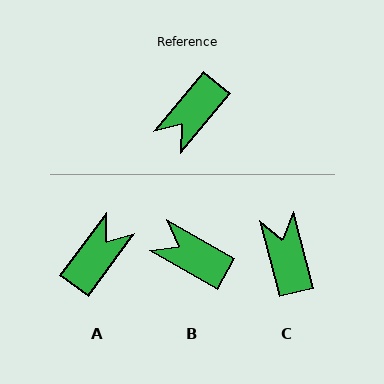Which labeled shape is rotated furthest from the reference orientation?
A, about 176 degrees away.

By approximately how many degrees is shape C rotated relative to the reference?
Approximately 125 degrees clockwise.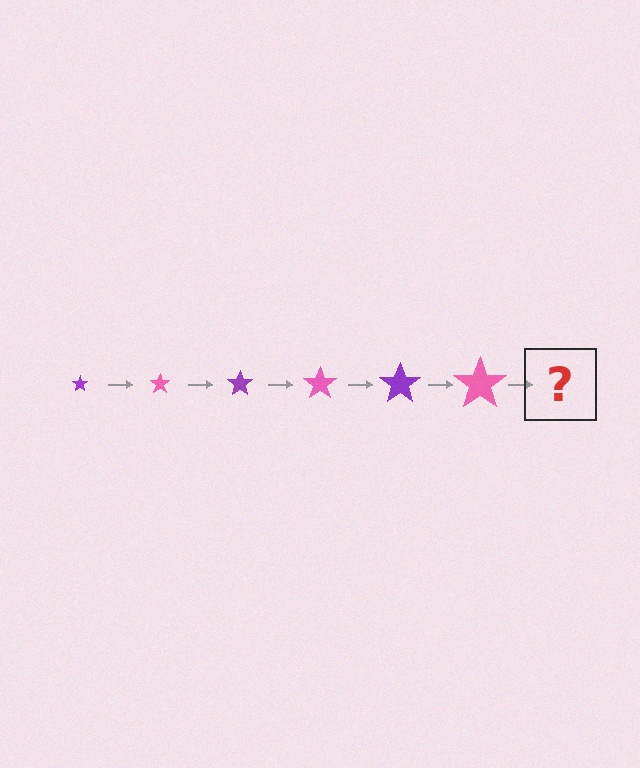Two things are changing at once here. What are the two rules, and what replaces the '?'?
The two rules are that the star grows larger each step and the color cycles through purple and pink. The '?' should be a purple star, larger than the previous one.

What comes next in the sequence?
The next element should be a purple star, larger than the previous one.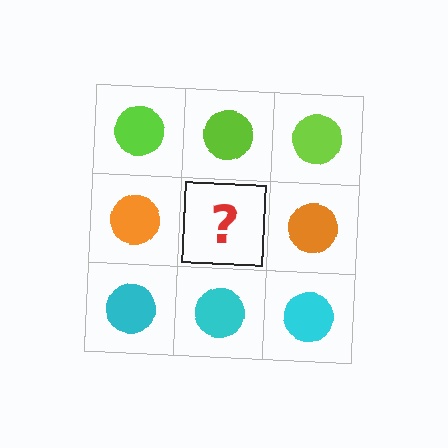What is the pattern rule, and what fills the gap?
The rule is that each row has a consistent color. The gap should be filled with an orange circle.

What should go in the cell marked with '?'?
The missing cell should contain an orange circle.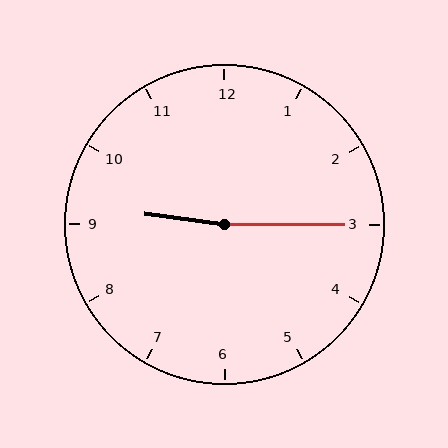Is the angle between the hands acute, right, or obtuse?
It is obtuse.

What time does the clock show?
9:15.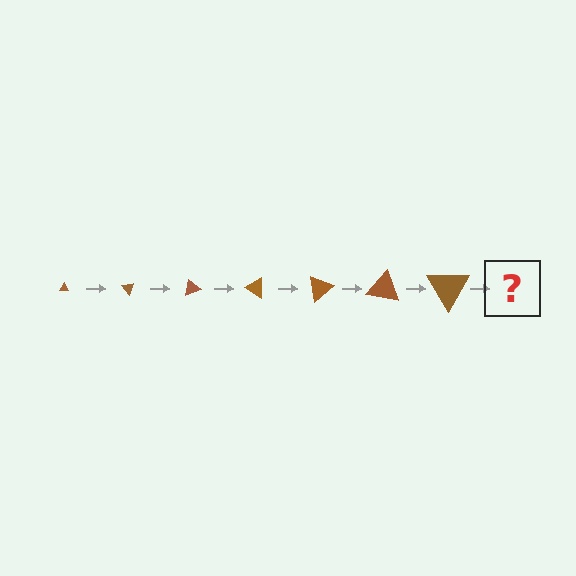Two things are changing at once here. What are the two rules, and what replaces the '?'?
The two rules are that the triangle grows larger each step and it rotates 50 degrees each step. The '?' should be a triangle, larger than the previous one and rotated 350 degrees from the start.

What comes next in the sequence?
The next element should be a triangle, larger than the previous one and rotated 350 degrees from the start.